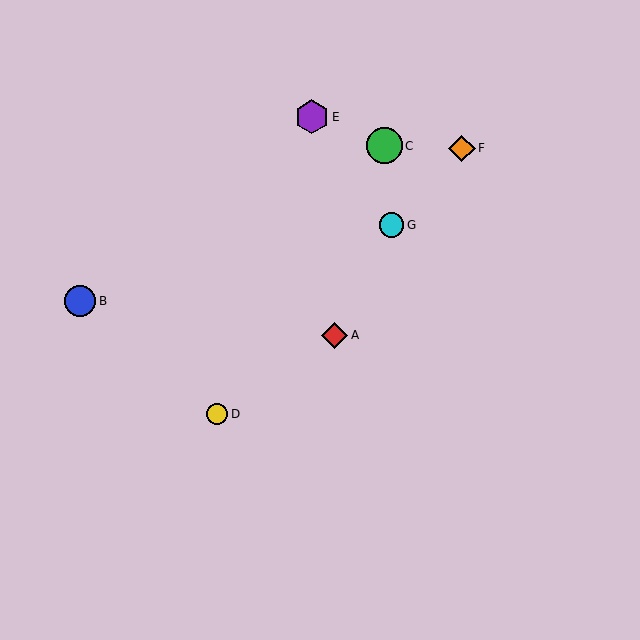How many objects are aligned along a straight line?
3 objects (D, F, G) are aligned along a straight line.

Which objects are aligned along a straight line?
Objects D, F, G are aligned along a straight line.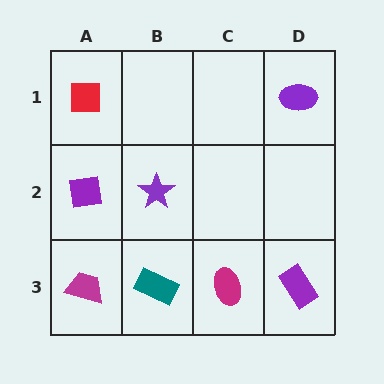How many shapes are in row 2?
2 shapes.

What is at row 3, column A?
A magenta trapezoid.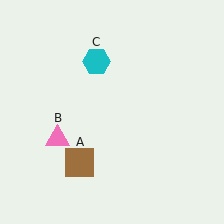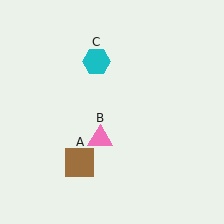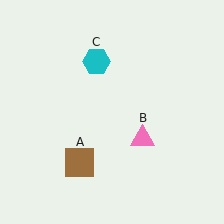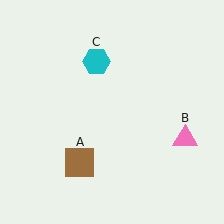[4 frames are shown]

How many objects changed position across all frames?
1 object changed position: pink triangle (object B).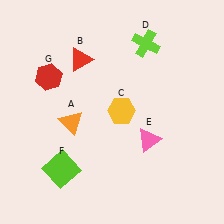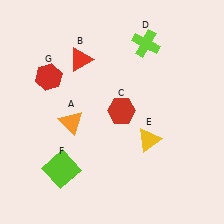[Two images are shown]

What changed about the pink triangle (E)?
In Image 1, E is pink. In Image 2, it changed to yellow.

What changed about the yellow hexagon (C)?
In Image 1, C is yellow. In Image 2, it changed to red.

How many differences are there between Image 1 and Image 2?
There are 2 differences between the two images.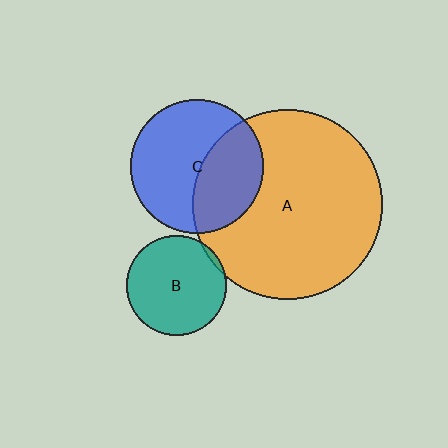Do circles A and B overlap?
Yes.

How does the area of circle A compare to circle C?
Approximately 2.0 times.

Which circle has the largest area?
Circle A (orange).